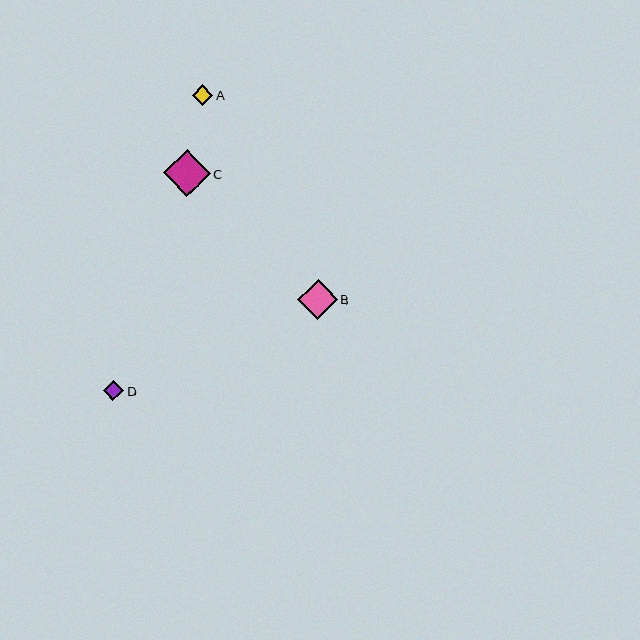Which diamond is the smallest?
Diamond D is the smallest with a size of approximately 20 pixels.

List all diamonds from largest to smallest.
From largest to smallest: C, B, A, D.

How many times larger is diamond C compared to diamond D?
Diamond C is approximately 2.3 times the size of diamond D.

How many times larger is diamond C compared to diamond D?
Diamond C is approximately 2.3 times the size of diamond D.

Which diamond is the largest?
Diamond C is the largest with a size of approximately 47 pixels.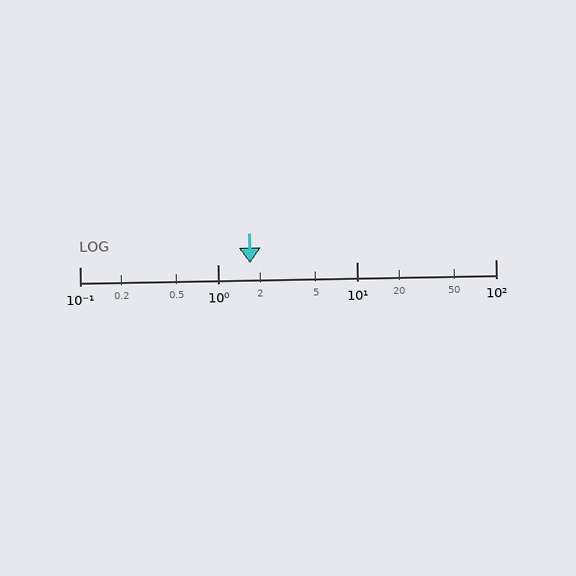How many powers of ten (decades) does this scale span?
The scale spans 3 decades, from 0.1 to 100.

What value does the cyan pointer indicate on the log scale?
The pointer indicates approximately 1.7.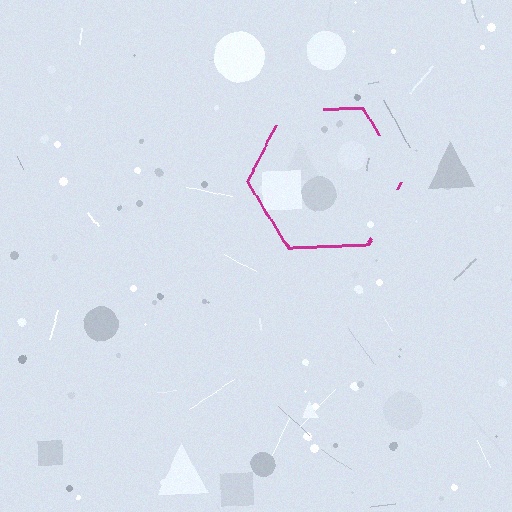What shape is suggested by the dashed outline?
The dashed outline suggests a hexagon.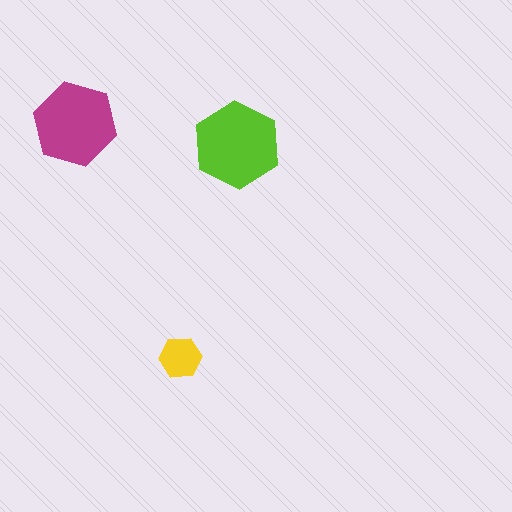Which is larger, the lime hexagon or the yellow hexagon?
The lime one.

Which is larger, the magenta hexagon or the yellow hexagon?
The magenta one.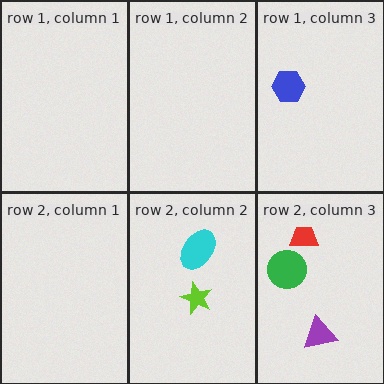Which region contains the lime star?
The row 2, column 2 region.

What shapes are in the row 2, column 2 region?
The cyan ellipse, the lime star.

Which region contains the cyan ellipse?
The row 2, column 2 region.